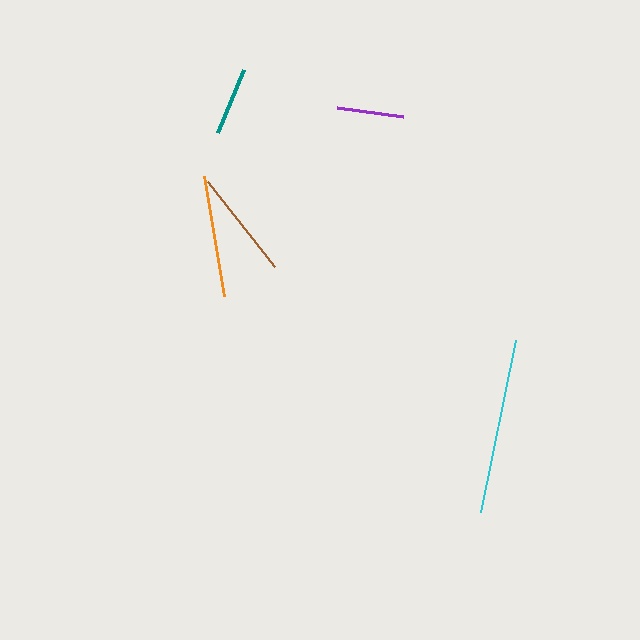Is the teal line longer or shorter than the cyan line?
The cyan line is longer than the teal line.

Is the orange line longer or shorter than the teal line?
The orange line is longer than the teal line.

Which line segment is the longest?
The cyan line is the longest at approximately 176 pixels.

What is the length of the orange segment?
The orange segment is approximately 122 pixels long.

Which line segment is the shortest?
The purple line is the shortest at approximately 67 pixels.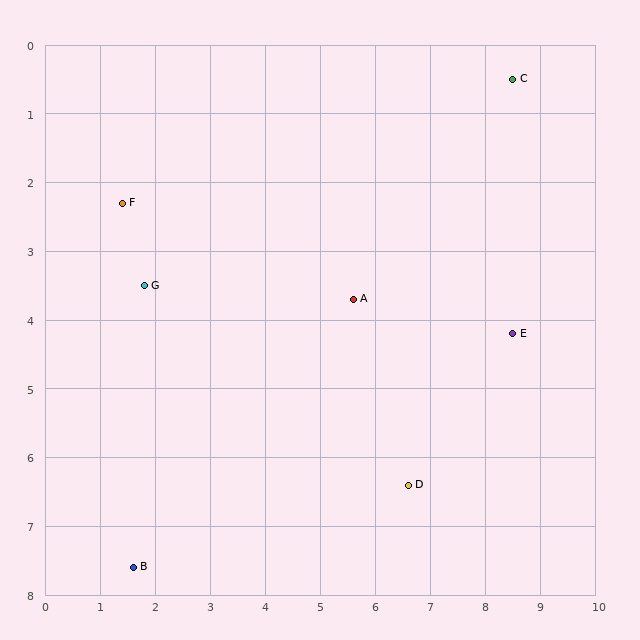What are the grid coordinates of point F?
Point F is at approximately (1.4, 2.3).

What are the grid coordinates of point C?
Point C is at approximately (8.5, 0.5).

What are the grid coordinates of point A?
Point A is at approximately (5.6, 3.7).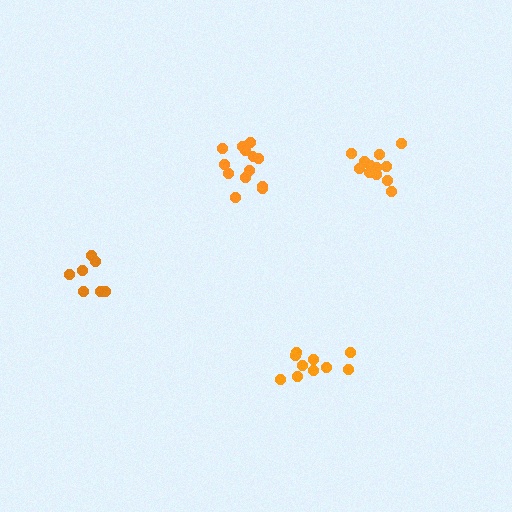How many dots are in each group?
Group 1: 8 dots, Group 2: 13 dots, Group 3: 12 dots, Group 4: 10 dots (43 total).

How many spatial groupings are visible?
There are 4 spatial groupings.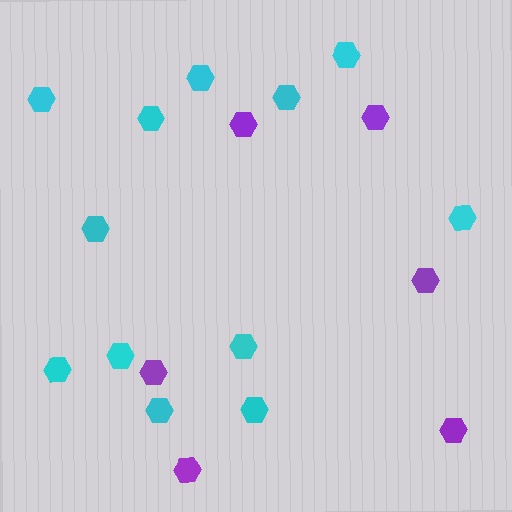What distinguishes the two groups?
There are 2 groups: one group of purple hexagons (6) and one group of cyan hexagons (12).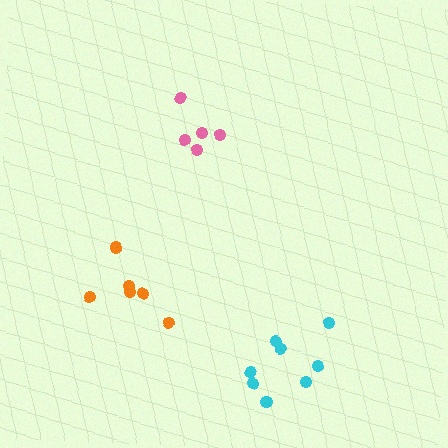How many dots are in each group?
Group 1: 6 dots, Group 2: 5 dots, Group 3: 8 dots (19 total).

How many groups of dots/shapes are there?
There are 3 groups.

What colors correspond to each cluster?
The clusters are colored: orange, pink, cyan.